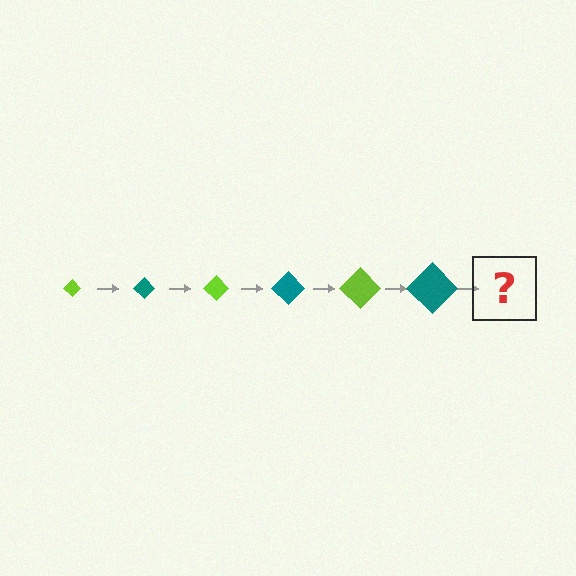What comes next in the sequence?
The next element should be a lime diamond, larger than the previous one.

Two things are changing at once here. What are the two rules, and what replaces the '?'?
The two rules are that the diamond grows larger each step and the color cycles through lime and teal. The '?' should be a lime diamond, larger than the previous one.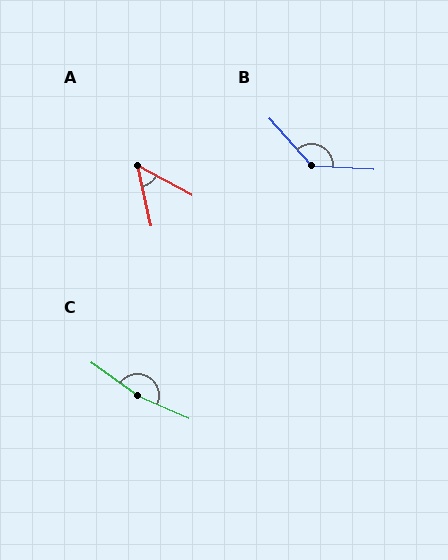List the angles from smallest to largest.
A (48°), B (135°), C (168°).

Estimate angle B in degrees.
Approximately 135 degrees.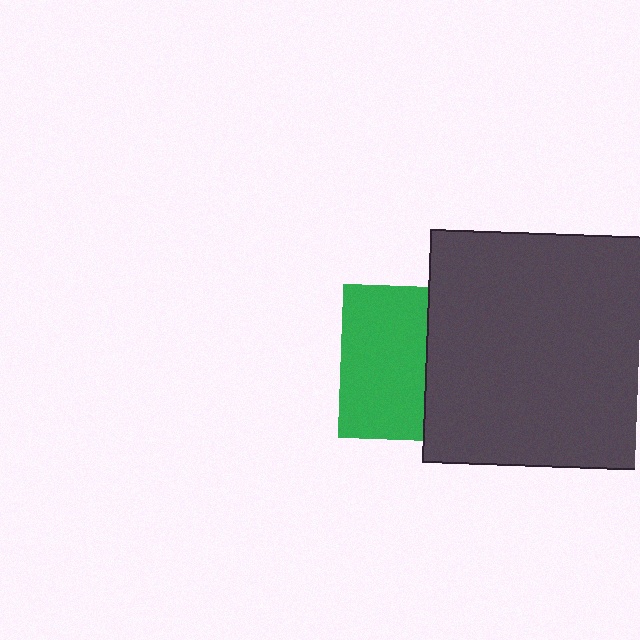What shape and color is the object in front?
The object in front is a dark gray square.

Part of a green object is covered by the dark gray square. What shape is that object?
It is a square.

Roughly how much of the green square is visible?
About half of it is visible (roughly 56%).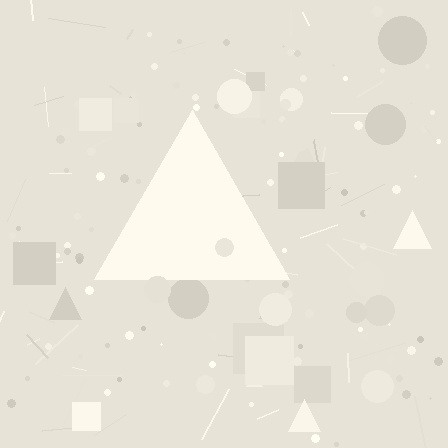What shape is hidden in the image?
A triangle is hidden in the image.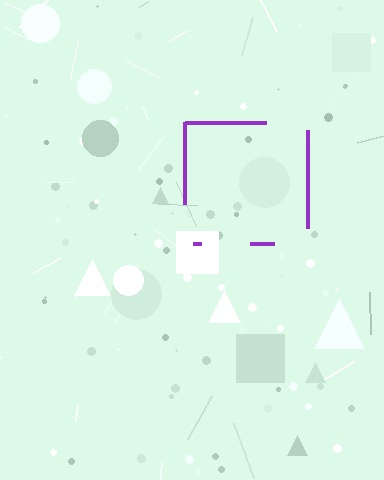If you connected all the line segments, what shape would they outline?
They would outline a square.